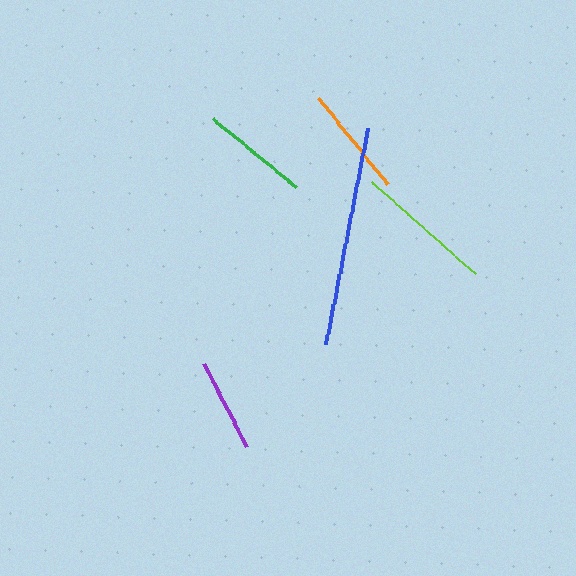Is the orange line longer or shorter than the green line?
The orange line is longer than the green line.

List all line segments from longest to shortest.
From longest to shortest: blue, lime, orange, green, purple.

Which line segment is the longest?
The blue line is the longest at approximately 220 pixels.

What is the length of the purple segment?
The purple segment is approximately 93 pixels long.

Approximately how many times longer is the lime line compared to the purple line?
The lime line is approximately 1.5 times the length of the purple line.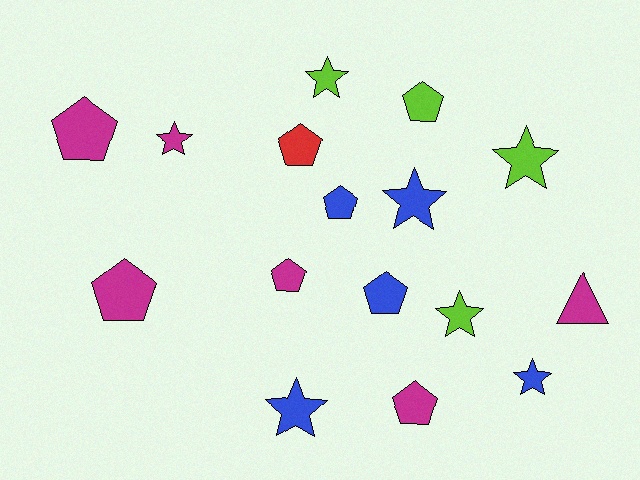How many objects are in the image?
There are 16 objects.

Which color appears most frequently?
Magenta, with 6 objects.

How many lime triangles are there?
There are no lime triangles.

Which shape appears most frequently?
Pentagon, with 8 objects.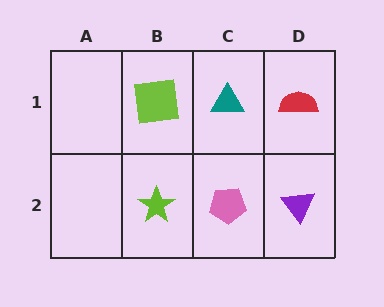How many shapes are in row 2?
3 shapes.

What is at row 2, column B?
A lime star.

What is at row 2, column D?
A purple triangle.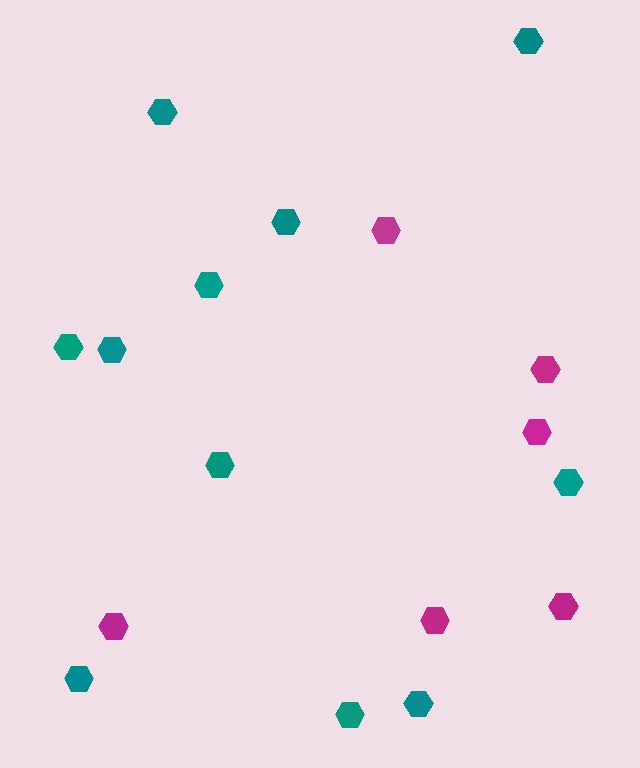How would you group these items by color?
There are 2 groups: one group of magenta hexagons (6) and one group of teal hexagons (11).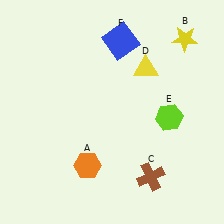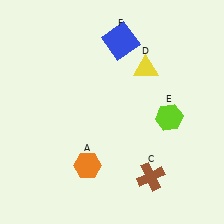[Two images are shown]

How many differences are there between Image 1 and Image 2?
There is 1 difference between the two images.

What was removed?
The yellow star (B) was removed in Image 2.